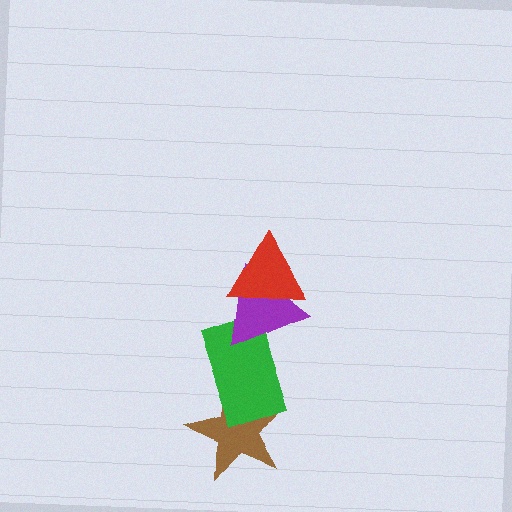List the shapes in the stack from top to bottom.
From top to bottom: the red triangle, the purple triangle, the green rectangle, the brown star.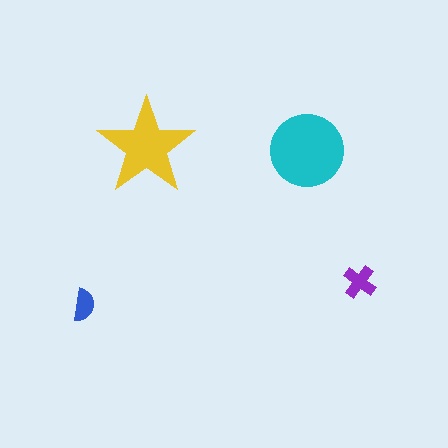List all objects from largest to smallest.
The cyan circle, the yellow star, the purple cross, the blue semicircle.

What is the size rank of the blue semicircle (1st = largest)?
4th.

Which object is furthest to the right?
The purple cross is rightmost.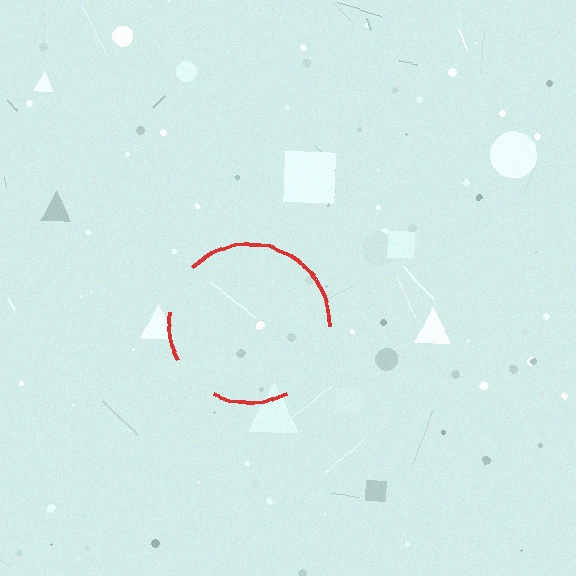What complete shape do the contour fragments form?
The contour fragments form a circle.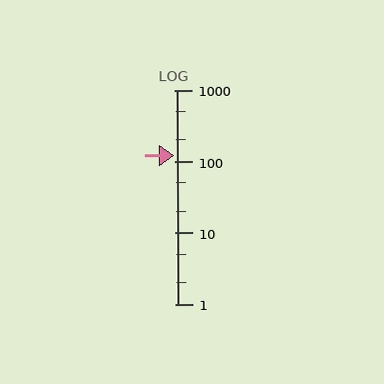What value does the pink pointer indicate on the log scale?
The pointer indicates approximately 120.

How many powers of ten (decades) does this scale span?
The scale spans 3 decades, from 1 to 1000.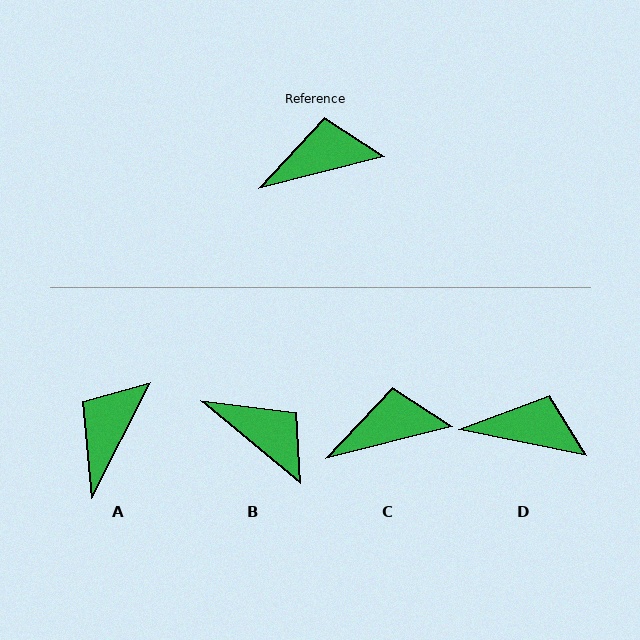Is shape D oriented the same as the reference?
No, it is off by about 26 degrees.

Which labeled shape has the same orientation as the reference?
C.